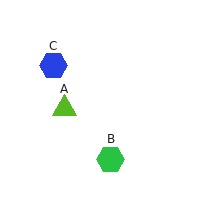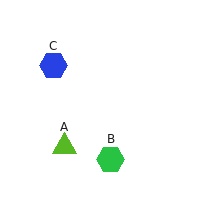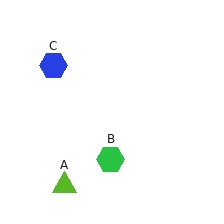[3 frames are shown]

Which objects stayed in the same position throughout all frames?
Green hexagon (object B) and blue hexagon (object C) remained stationary.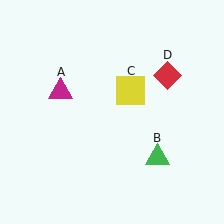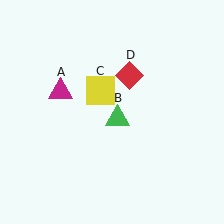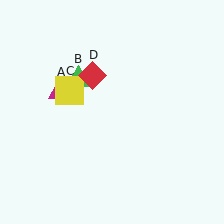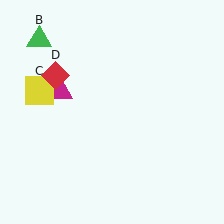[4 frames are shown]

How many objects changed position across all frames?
3 objects changed position: green triangle (object B), yellow square (object C), red diamond (object D).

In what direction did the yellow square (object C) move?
The yellow square (object C) moved left.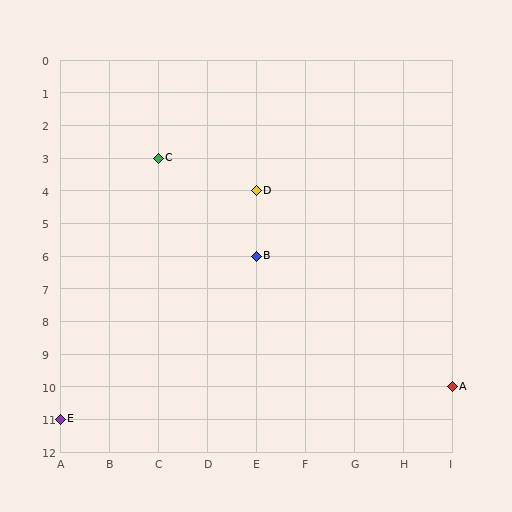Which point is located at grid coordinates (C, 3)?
Point C is at (C, 3).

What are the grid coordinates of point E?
Point E is at grid coordinates (A, 11).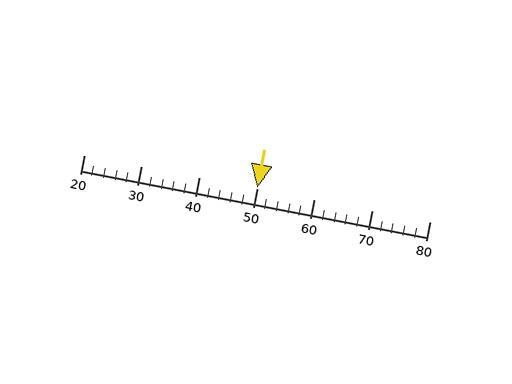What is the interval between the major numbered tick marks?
The major tick marks are spaced 10 units apart.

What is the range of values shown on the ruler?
The ruler shows values from 20 to 80.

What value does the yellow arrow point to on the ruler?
The yellow arrow points to approximately 50.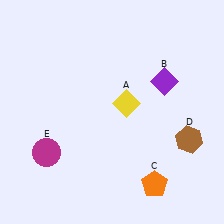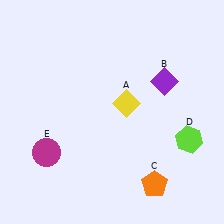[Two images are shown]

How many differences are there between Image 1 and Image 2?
There is 1 difference between the two images.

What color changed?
The hexagon (D) changed from brown in Image 1 to lime in Image 2.